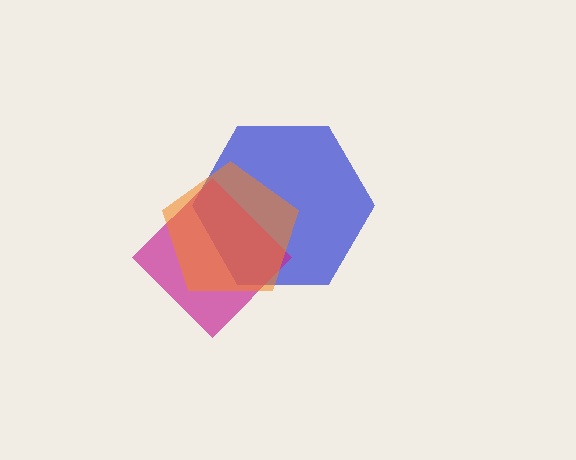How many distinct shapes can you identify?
There are 3 distinct shapes: a blue hexagon, a magenta diamond, an orange pentagon.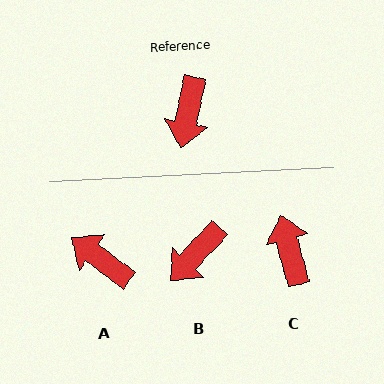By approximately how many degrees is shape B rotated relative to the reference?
Approximately 31 degrees clockwise.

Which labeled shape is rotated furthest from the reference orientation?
C, about 154 degrees away.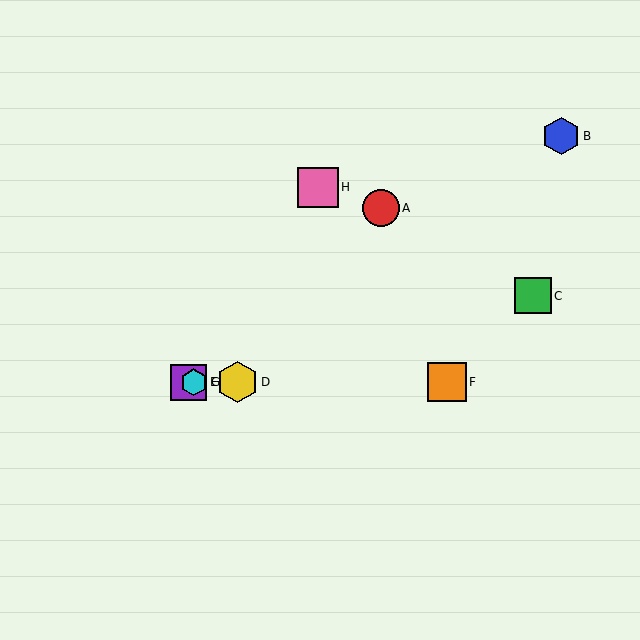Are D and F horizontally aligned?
Yes, both are at y≈382.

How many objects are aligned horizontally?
4 objects (D, E, F, G) are aligned horizontally.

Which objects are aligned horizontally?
Objects D, E, F, G are aligned horizontally.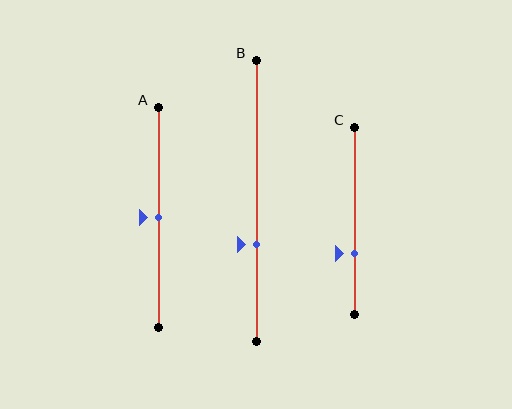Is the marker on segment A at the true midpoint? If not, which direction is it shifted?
Yes, the marker on segment A is at the true midpoint.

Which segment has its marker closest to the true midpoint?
Segment A has its marker closest to the true midpoint.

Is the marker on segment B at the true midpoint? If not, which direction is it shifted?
No, the marker on segment B is shifted downward by about 16% of the segment length.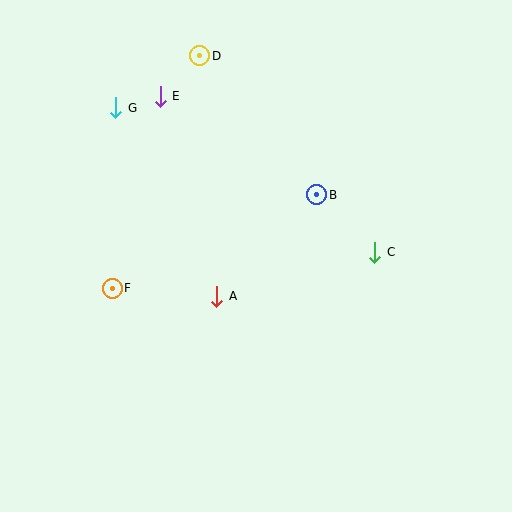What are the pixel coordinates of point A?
Point A is at (217, 296).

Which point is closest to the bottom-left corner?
Point F is closest to the bottom-left corner.